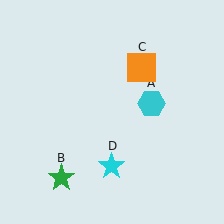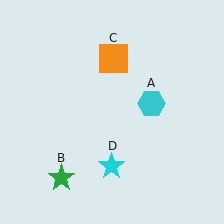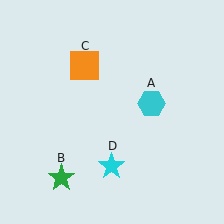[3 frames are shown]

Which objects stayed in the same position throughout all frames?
Cyan hexagon (object A) and green star (object B) and cyan star (object D) remained stationary.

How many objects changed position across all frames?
1 object changed position: orange square (object C).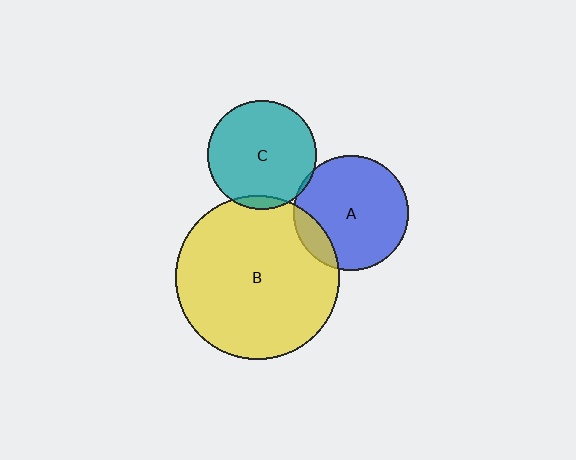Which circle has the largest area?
Circle B (yellow).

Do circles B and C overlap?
Yes.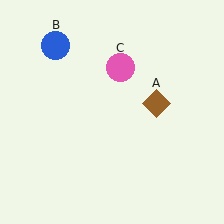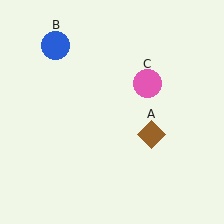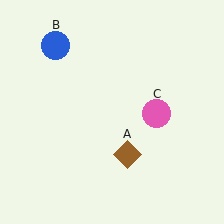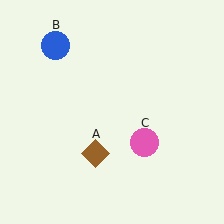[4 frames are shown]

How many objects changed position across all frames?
2 objects changed position: brown diamond (object A), pink circle (object C).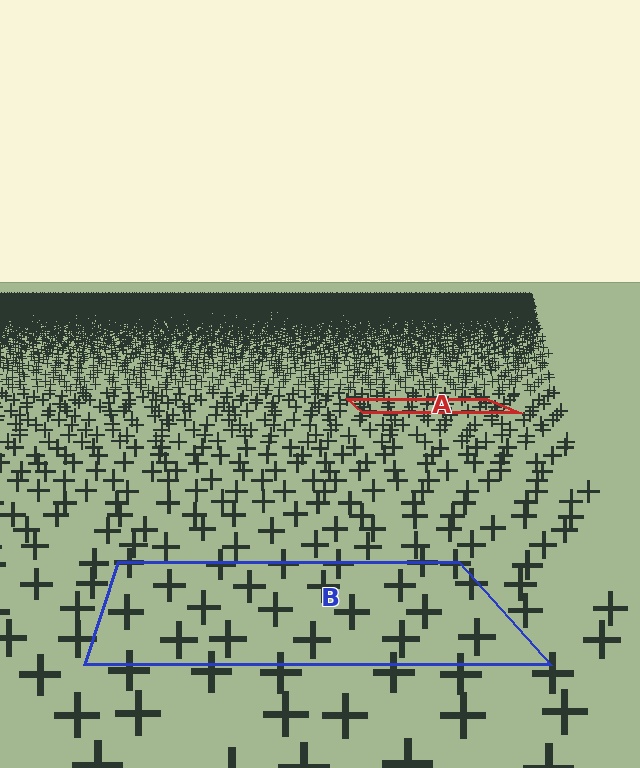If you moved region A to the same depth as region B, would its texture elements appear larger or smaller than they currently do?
They would appear larger. At a closer depth, the same texture elements are projected at a bigger on-screen size.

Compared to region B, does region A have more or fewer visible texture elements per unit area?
Region A has more texture elements per unit area — they are packed more densely because it is farther away.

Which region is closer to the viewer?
Region B is closer. The texture elements there are larger and more spread out.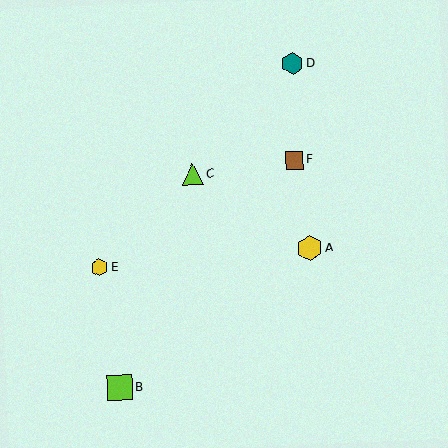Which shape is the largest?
The yellow hexagon (labeled A) is the largest.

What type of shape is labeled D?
Shape D is a teal hexagon.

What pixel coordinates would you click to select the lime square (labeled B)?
Click at (120, 388) to select the lime square B.